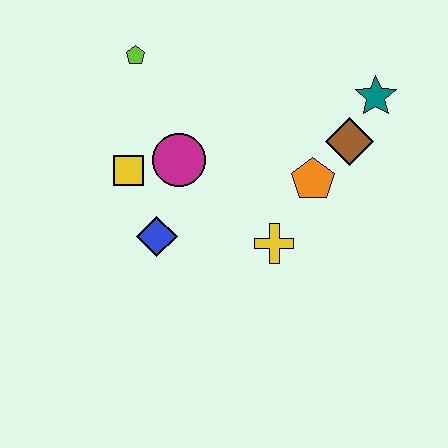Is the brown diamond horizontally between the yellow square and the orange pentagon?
No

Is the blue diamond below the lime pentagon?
Yes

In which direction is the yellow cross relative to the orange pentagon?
The yellow cross is below the orange pentagon.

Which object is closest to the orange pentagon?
The brown diamond is closest to the orange pentagon.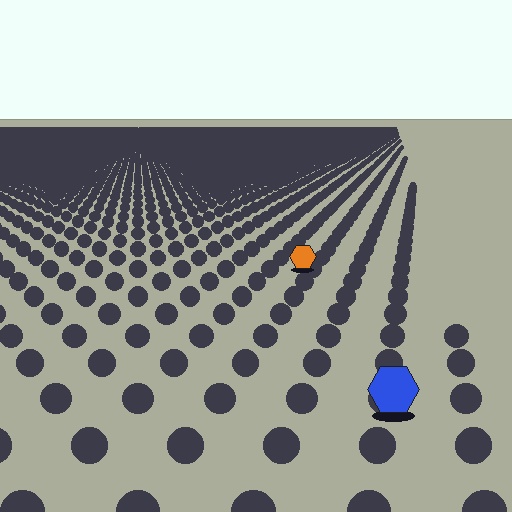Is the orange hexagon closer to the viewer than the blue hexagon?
No. The blue hexagon is closer — you can tell from the texture gradient: the ground texture is coarser near it.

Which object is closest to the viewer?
The blue hexagon is closest. The texture marks near it are larger and more spread out.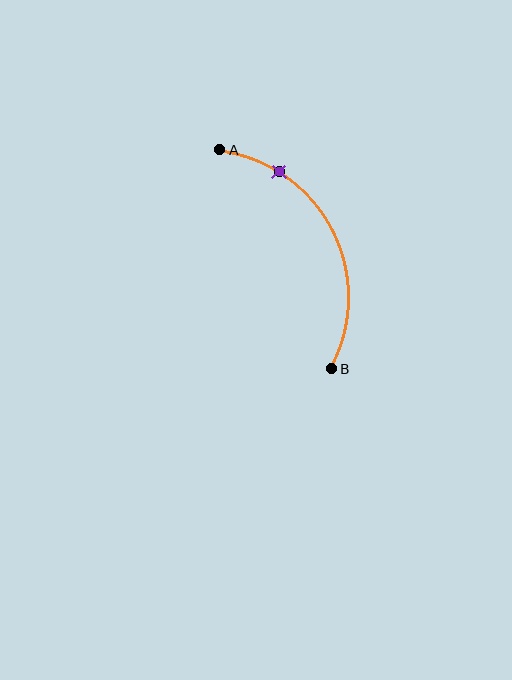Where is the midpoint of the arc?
The arc midpoint is the point on the curve farthest from the straight line joining A and B. It sits to the right of that line.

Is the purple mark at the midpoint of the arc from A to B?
No. The purple mark lies on the arc but is closer to endpoint A. The arc midpoint would be at the point on the curve equidistant along the arc from both A and B.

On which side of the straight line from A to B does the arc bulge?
The arc bulges to the right of the straight line connecting A and B.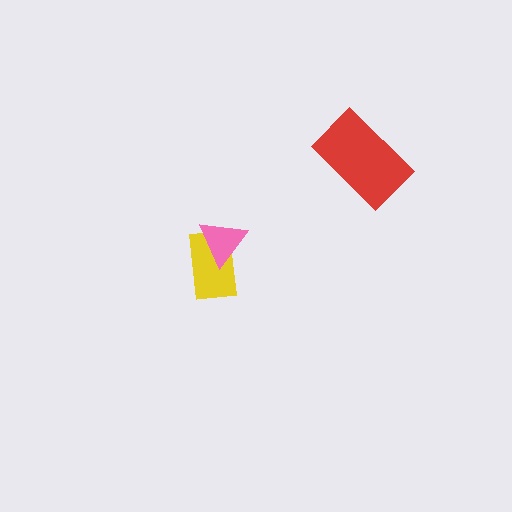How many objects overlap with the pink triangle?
1 object overlaps with the pink triangle.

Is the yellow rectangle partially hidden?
Yes, it is partially covered by another shape.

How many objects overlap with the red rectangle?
0 objects overlap with the red rectangle.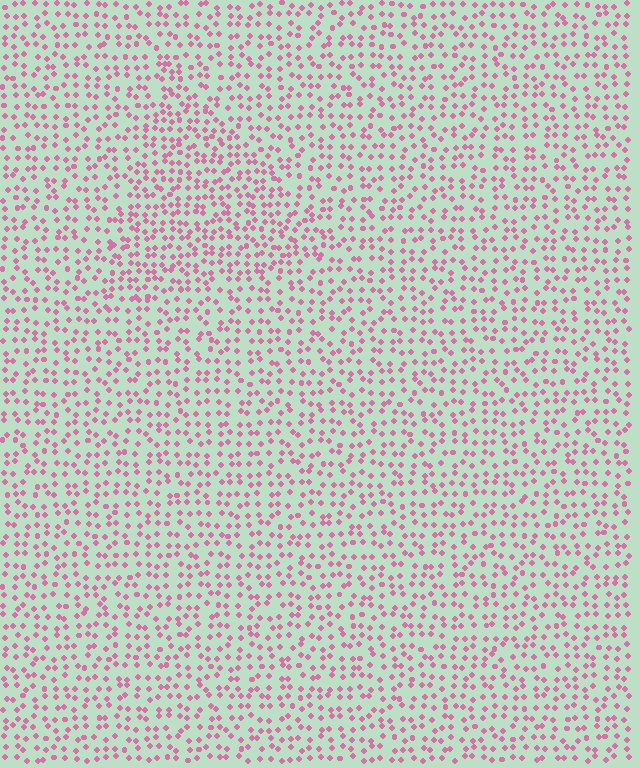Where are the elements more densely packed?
The elements are more densely packed inside the triangle boundary.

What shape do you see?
I see a triangle.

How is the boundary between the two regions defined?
The boundary is defined by a change in element density (approximately 1.5x ratio). All elements are the same color, size, and shape.